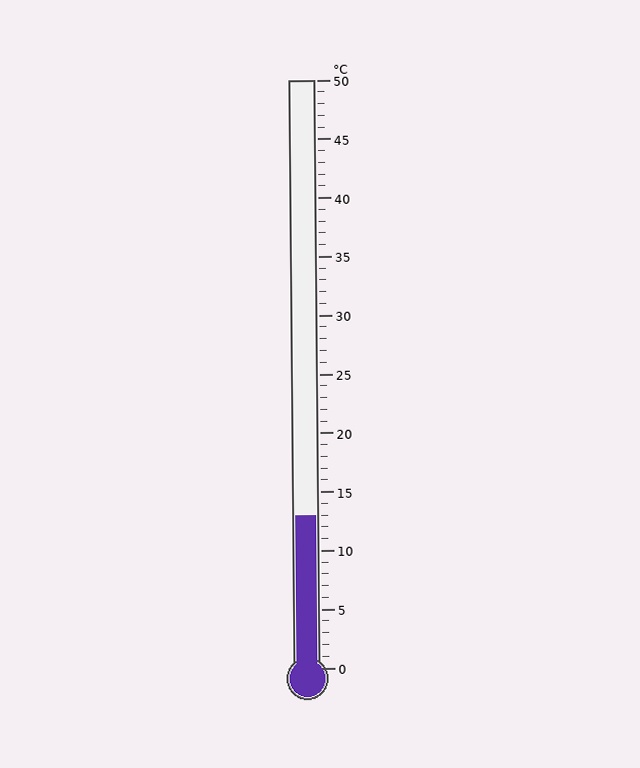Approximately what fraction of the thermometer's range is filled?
The thermometer is filled to approximately 25% of its range.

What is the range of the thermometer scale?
The thermometer scale ranges from 0°C to 50°C.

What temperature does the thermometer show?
The thermometer shows approximately 13°C.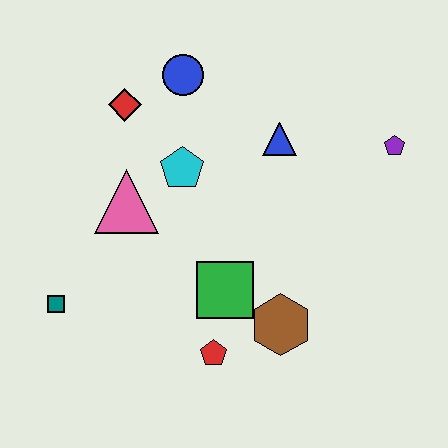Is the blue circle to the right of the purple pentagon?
No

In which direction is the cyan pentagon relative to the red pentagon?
The cyan pentagon is above the red pentagon.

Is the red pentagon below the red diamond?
Yes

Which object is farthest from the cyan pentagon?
The purple pentagon is farthest from the cyan pentagon.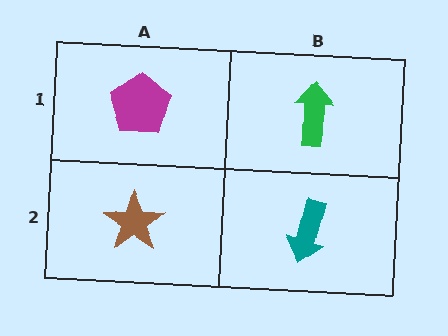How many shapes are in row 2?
2 shapes.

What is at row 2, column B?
A teal arrow.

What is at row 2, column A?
A brown star.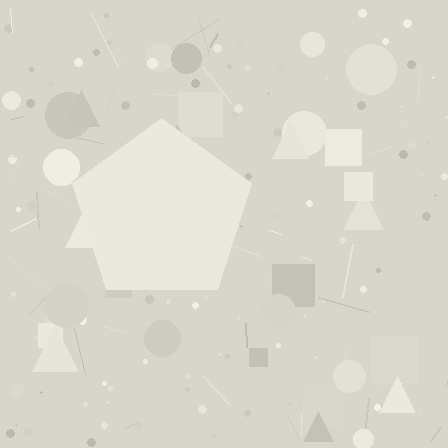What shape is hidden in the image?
A pentagon is hidden in the image.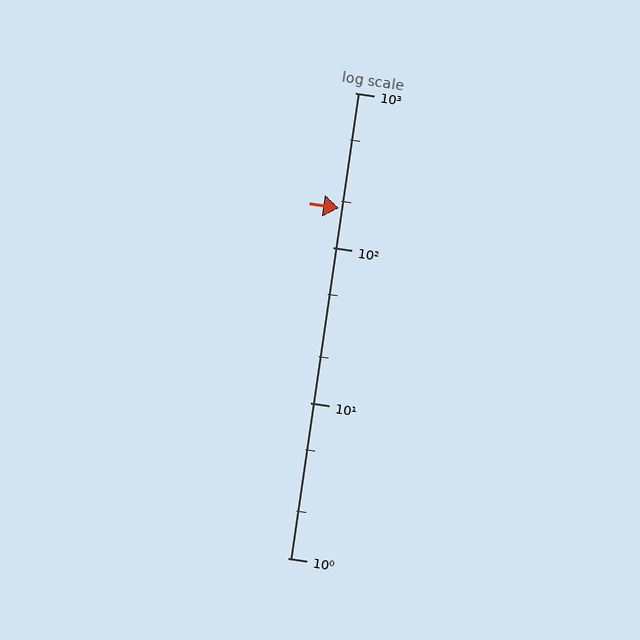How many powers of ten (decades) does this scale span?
The scale spans 3 decades, from 1 to 1000.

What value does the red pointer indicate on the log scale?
The pointer indicates approximately 180.